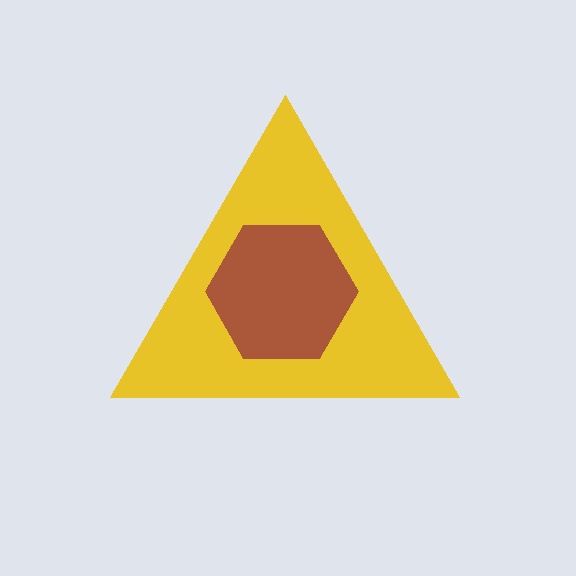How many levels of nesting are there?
2.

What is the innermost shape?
The brown hexagon.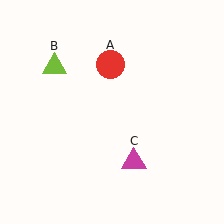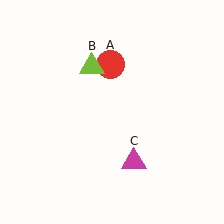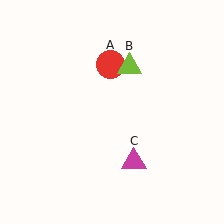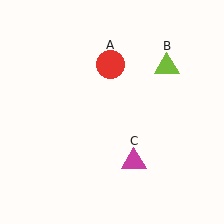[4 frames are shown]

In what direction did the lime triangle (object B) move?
The lime triangle (object B) moved right.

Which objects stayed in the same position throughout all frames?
Red circle (object A) and magenta triangle (object C) remained stationary.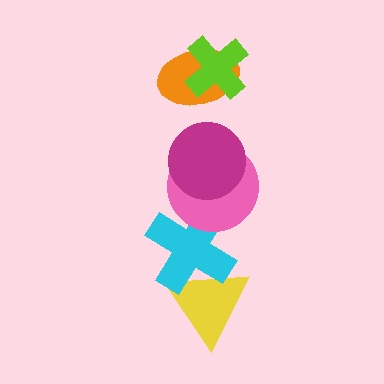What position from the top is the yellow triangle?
The yellow triangle is 6th from the top.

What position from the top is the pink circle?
The pink circle is 4th from the top.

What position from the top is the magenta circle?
The magenta circle is 3rd from the top.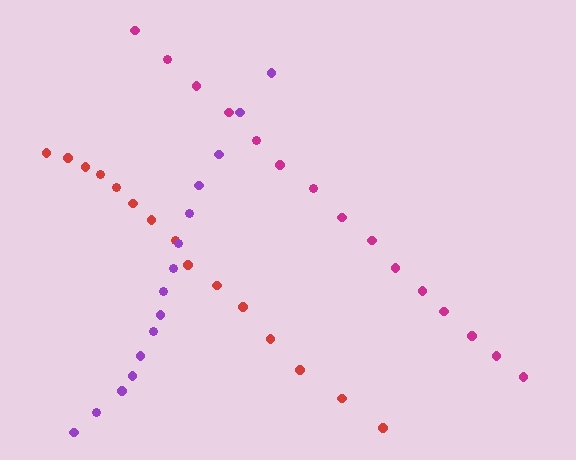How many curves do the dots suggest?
There are 3 distinct paths.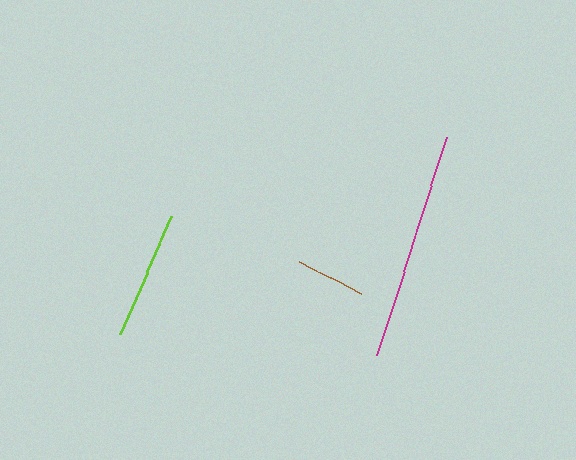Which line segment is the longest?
The magenta line is the longest at approximately 228 pixels.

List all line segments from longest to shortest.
From longest to shortest: magenta, lime, brown.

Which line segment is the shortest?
The brown line is the shortest at approximately 70 pixels.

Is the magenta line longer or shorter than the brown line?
The magenta line is longer than the brown line.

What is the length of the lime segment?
The lime segment is approximately 128 pixels long.